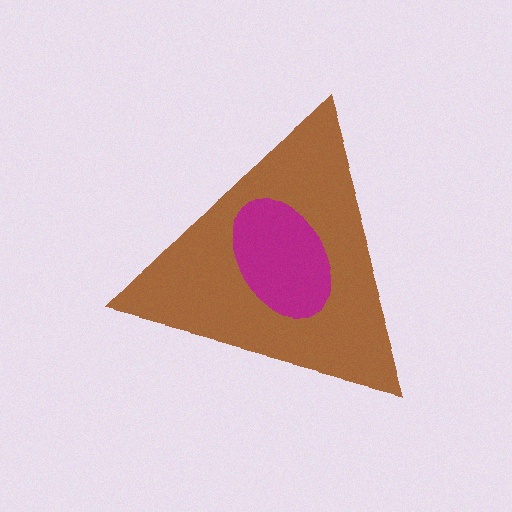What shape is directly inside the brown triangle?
The magenta ellipse.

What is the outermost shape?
The brown triangle.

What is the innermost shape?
The magenta ellipse.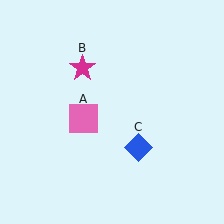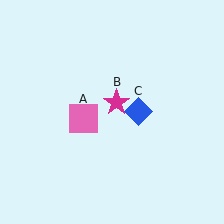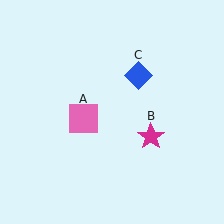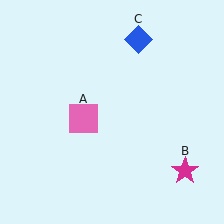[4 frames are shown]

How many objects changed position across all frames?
2 objects changed position: magenta star (object B), blue diamond (object C).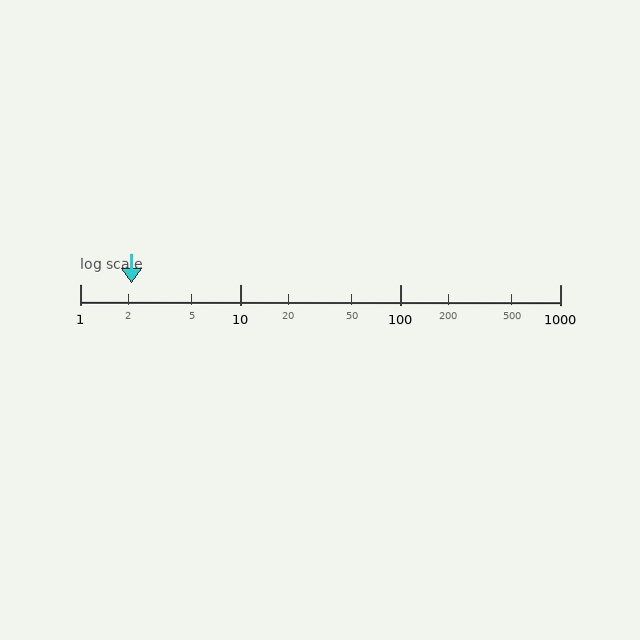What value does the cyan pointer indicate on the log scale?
The pointer indicates approximately 2.1.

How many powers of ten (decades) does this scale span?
The scale spans 3 decades, from 1 to 1000.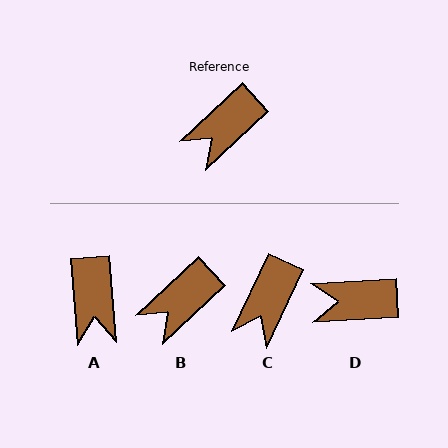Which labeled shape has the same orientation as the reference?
B.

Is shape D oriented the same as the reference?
No, it is off by about 40 degrees.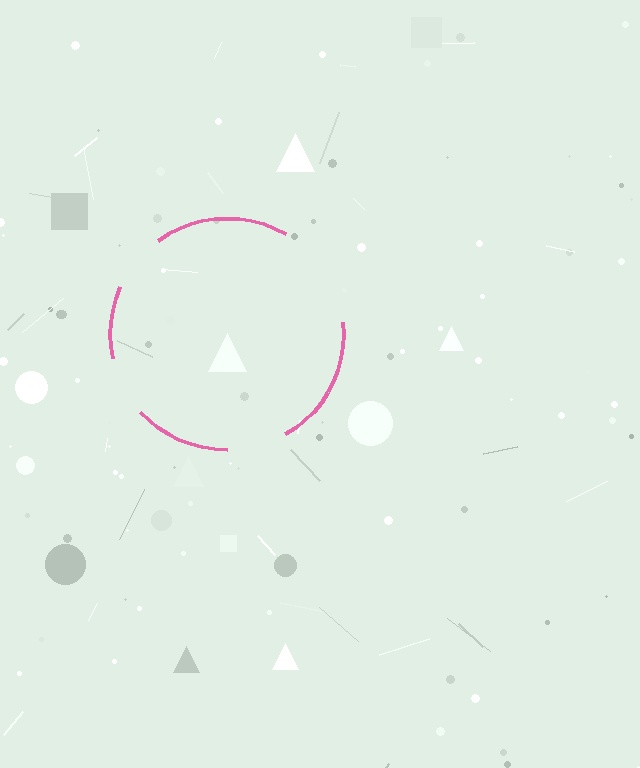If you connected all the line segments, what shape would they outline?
They would outline a circle.